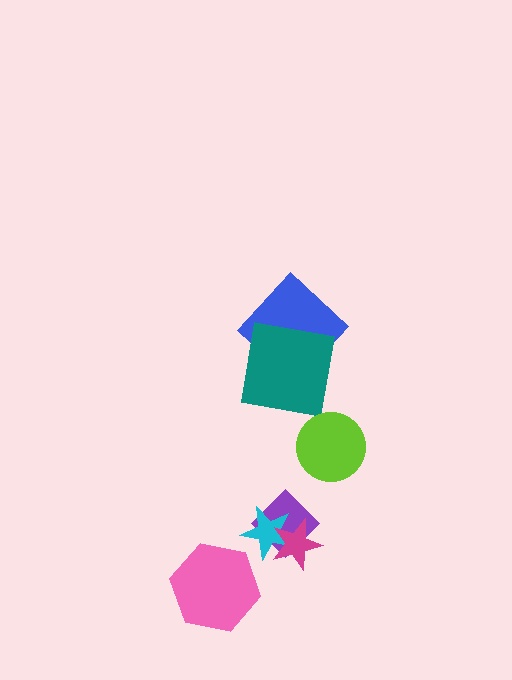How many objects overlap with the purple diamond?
2 objects overlap with the purple diamond.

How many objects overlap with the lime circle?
0 objects overlap with the lime circle.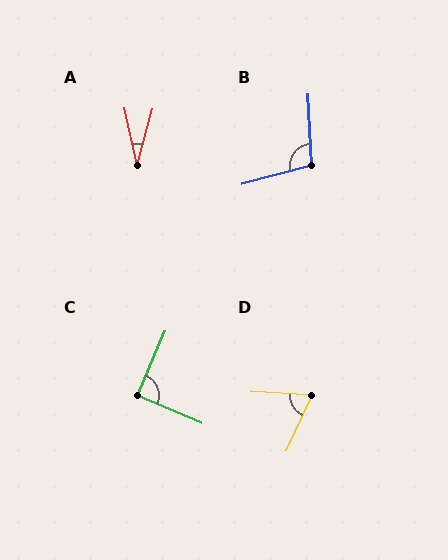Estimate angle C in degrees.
Approximately 90 degrees.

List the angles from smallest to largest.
A (28°), D (68°), C (90°), B (103°).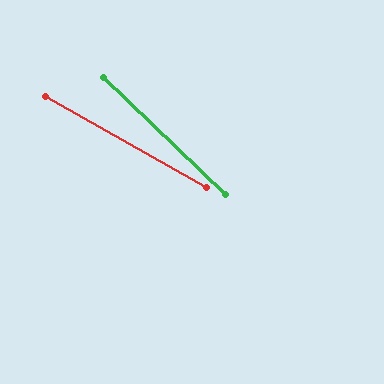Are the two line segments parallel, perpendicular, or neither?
Neither parallel nor perpendicular — they differ by about 14°.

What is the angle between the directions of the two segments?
Approximately 14 degrees.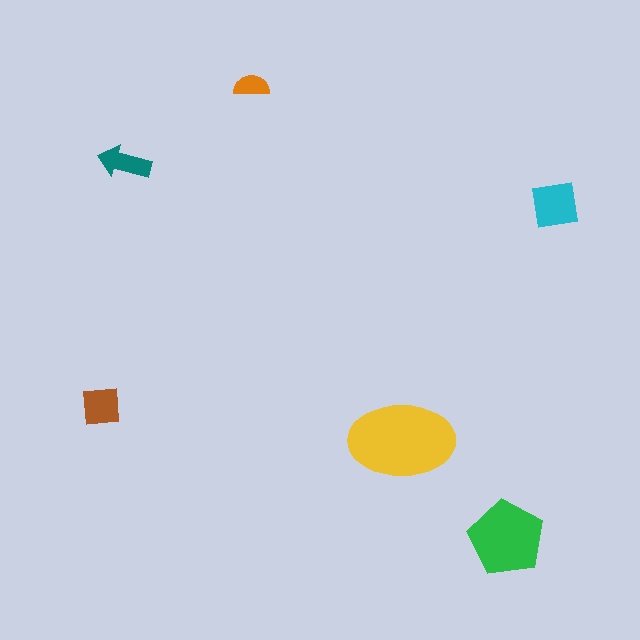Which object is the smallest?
The orange semicircle.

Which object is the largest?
The yellow ellipse.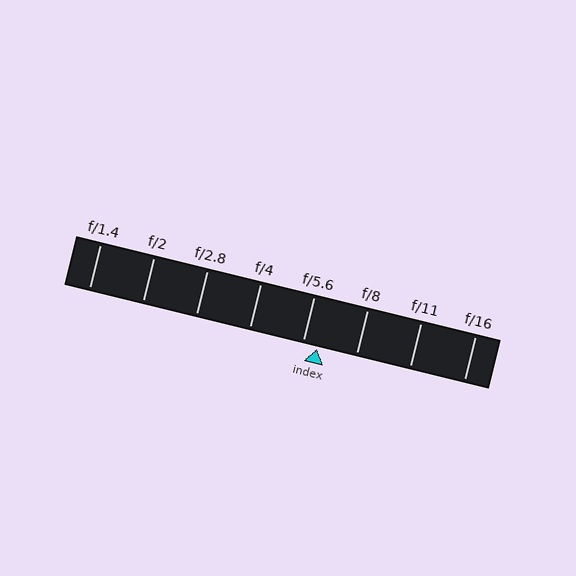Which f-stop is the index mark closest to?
The index mark is closest to f/5.6.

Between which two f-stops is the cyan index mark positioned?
The index mark is between f/5.6 and f/8.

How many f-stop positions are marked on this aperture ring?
There are 8 f-stop positions marked.